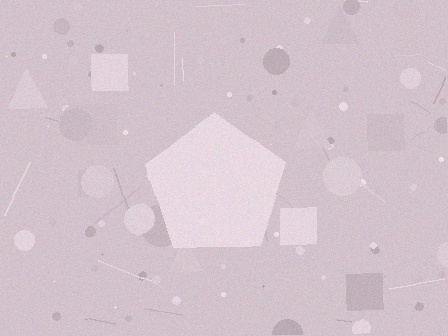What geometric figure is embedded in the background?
A pentagon is embedded in the background.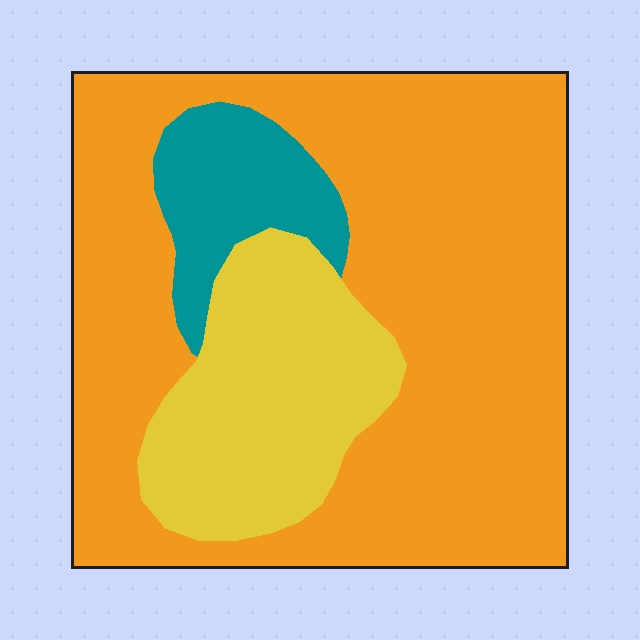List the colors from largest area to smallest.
From largest to smallest: orange, yellow, teal.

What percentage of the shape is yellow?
Yellow covers roughly 20% of the shape.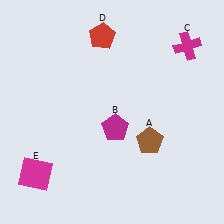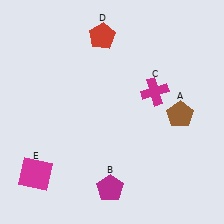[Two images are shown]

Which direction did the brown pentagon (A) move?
The brown pentagon (A) moved right.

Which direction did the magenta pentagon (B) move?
The magenta pentagon (B) moved down.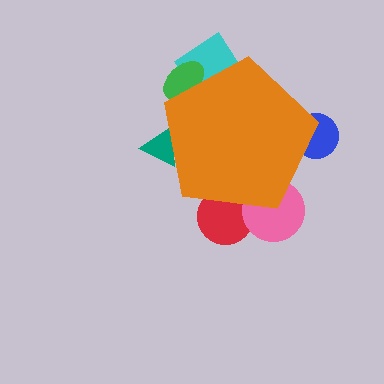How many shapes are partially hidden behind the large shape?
6 shapes are partially hidden.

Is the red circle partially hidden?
Yes, the red circle is partially hidden behind the orange pentagon.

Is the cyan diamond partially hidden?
Yes, the cyan diamond is partially hidden behind the orange pentagon.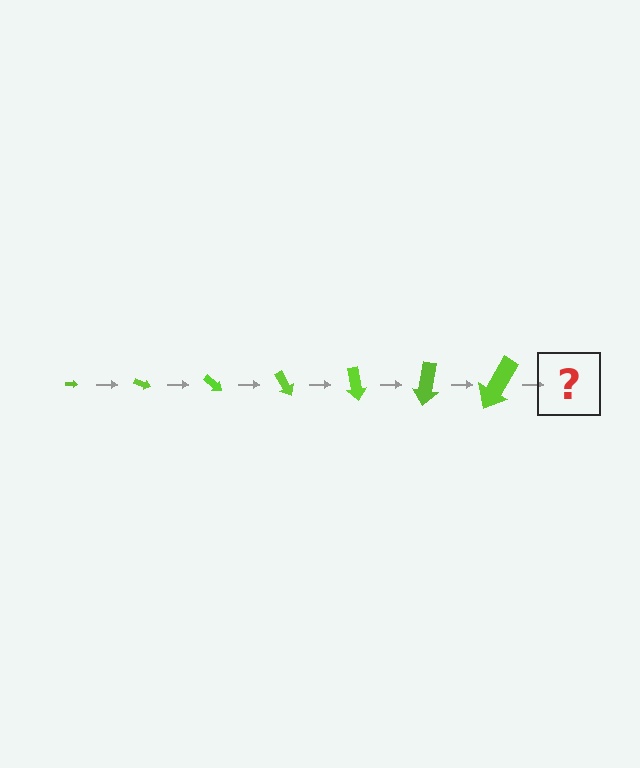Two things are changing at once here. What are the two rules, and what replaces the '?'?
The two rules are that the arrow grows larger each step and it rotates 20 degrees each step. The '?' should be an arrow, larger than the previous one and rotated 140 degrees from the start.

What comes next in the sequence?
The next element should be an arrow, larger than the previous one and rotated 140 degrees from the start.